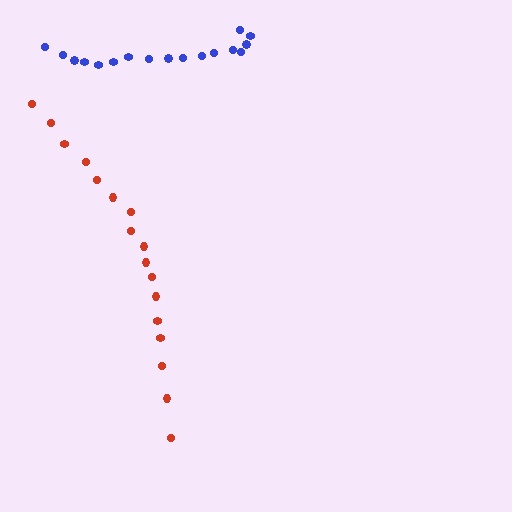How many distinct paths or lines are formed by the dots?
There are 2 distinct paths.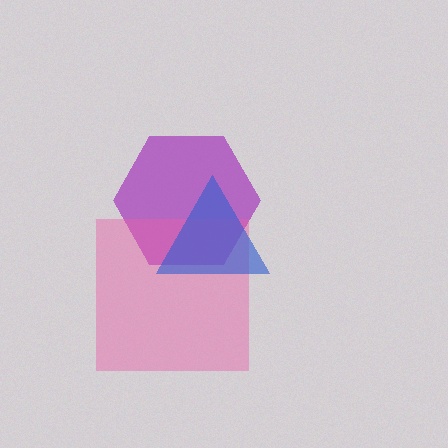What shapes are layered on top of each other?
The layered shapes are: a purple hexagon, a pink square, a blue triangle.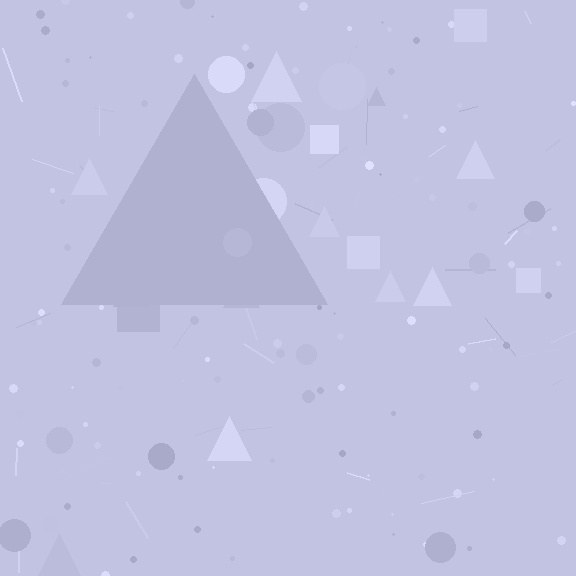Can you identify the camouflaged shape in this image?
The camouflaged shape is a triangle.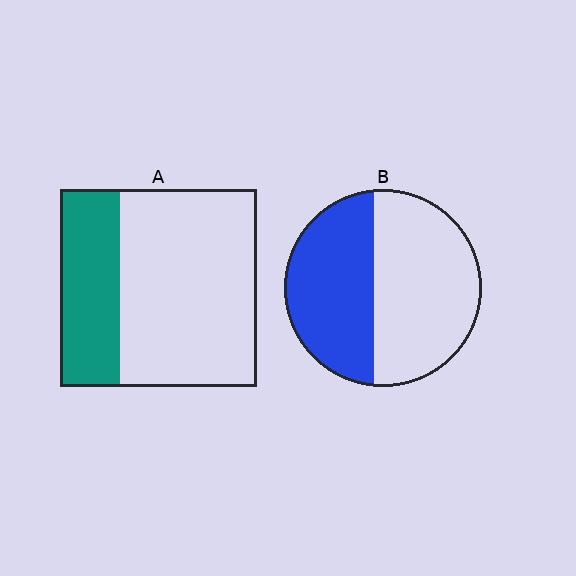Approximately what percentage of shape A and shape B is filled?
A is approximately 30% and B is approximately 45%.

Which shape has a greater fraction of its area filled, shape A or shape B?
Shape B.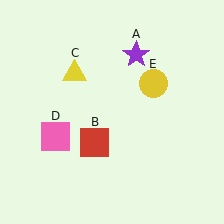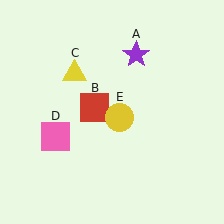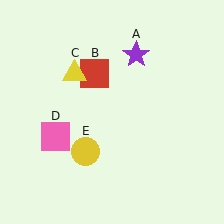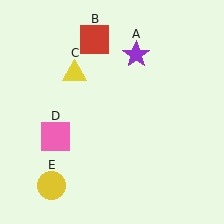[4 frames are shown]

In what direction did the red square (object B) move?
The red square (object B) moved up.